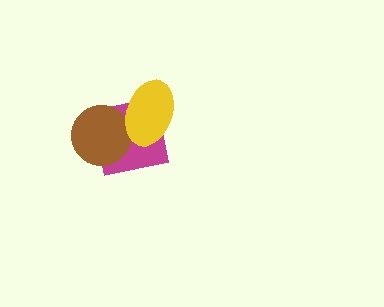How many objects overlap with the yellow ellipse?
2 objects overlap with the yellow ellipse.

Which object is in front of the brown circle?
The yellow ellipse is in front of the brown circle.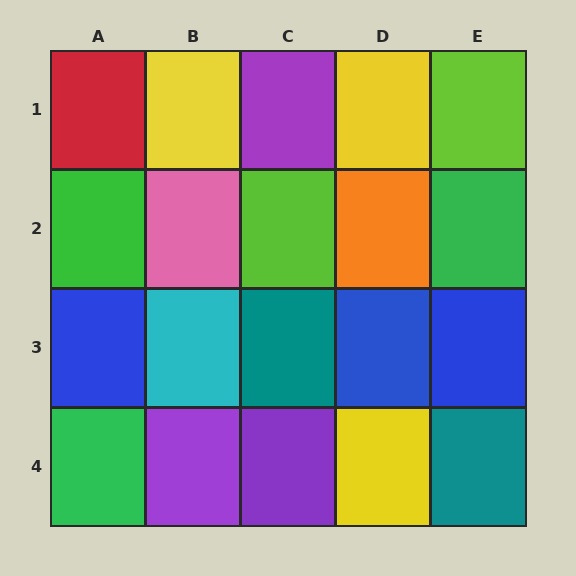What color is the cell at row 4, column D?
Yellow.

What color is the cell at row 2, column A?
Green.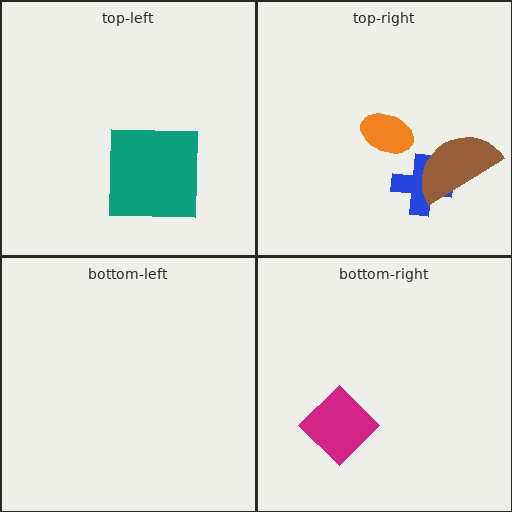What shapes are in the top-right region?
The blue cross, the brown semicircle, the orange ellipse.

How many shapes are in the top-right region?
3.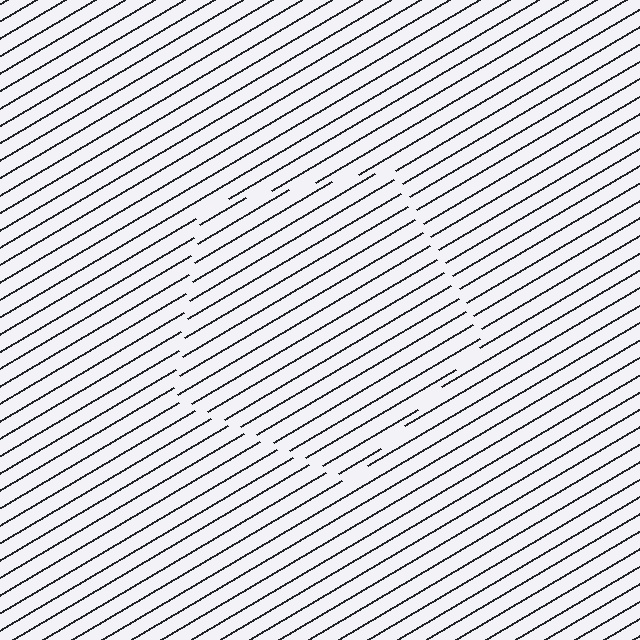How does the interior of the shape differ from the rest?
The interior of the shape contains the same grating, shifted by half a period — the contour is defined by the phase discontinuity where line-ends from the inner and outer gratings abut.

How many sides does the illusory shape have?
5 sides — the line-ends trace a pentagon.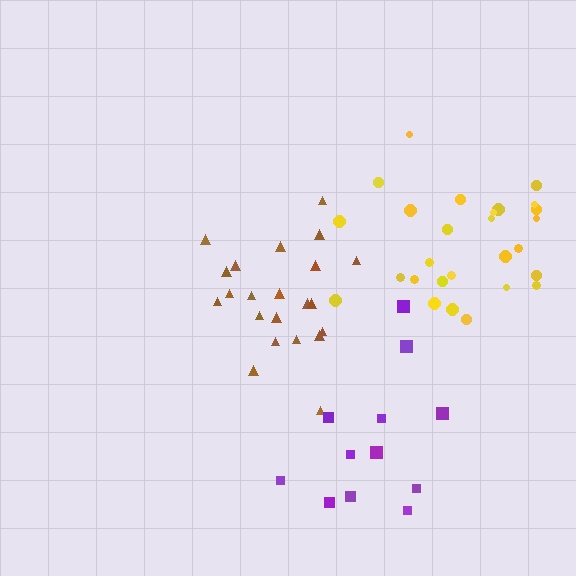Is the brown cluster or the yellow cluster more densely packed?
Brown.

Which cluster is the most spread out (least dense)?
Yellow.